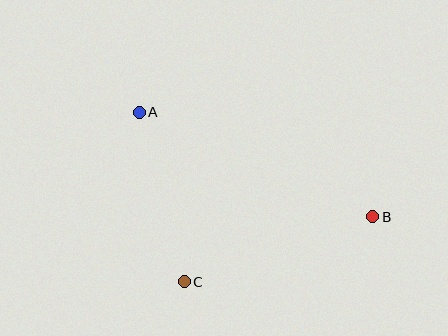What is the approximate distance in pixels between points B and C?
The distance between B and C is approximately 199 pixels.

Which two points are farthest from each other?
Points A and B are farthest from each other.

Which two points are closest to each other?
Points A and C are closest to each other.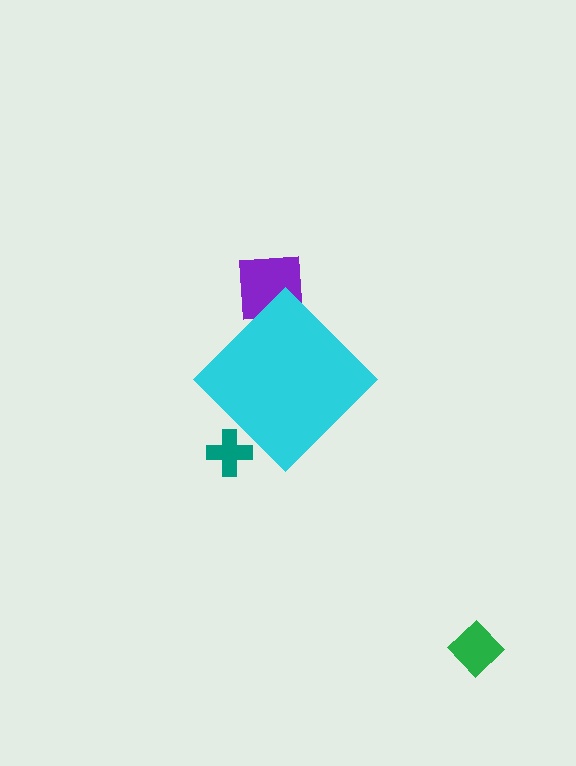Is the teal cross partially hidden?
Yes, the teal cross is partially hidden behind the cyan diamond.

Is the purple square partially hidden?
Yes, the purple square is partially hidden behind the cyan diamond.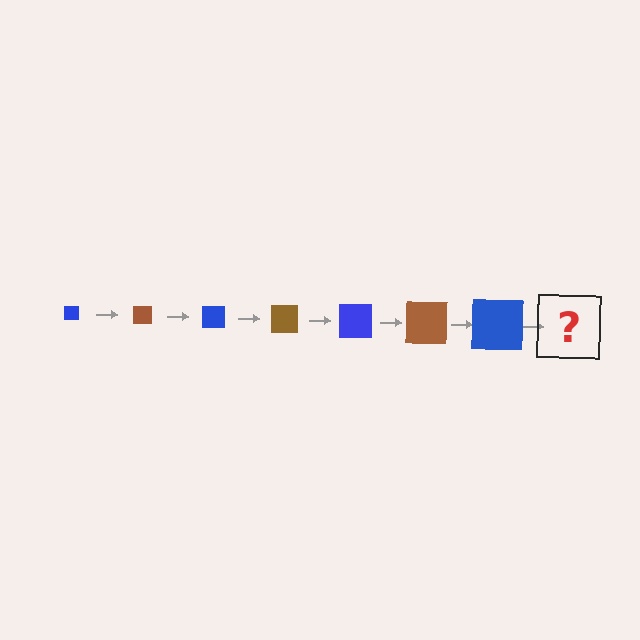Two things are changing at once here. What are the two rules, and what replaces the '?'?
The two rules are that the square grows larger each step and the color cycles through blue and brown. The '?' should be a brown square, larger than the previous one.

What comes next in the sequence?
The next element should be a brown square, larger than the previous one.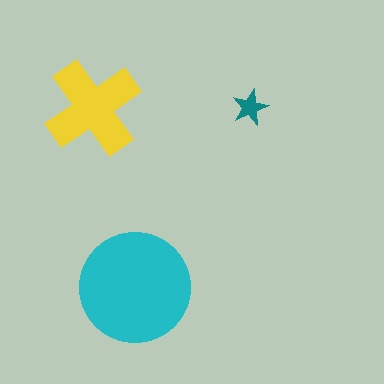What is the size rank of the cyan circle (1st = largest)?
1st.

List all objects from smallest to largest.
The teal star, the yellow cross, the cyan circle.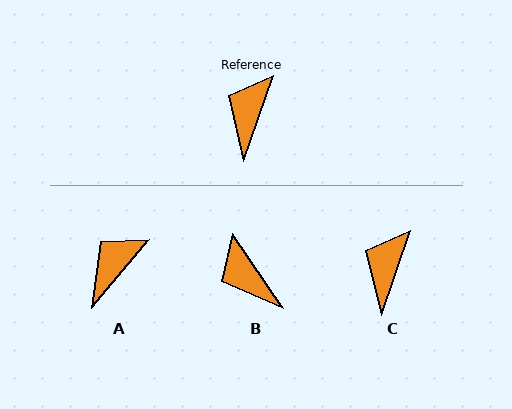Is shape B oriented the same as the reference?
No, it is off by about 53 degrees.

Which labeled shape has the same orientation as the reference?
C.